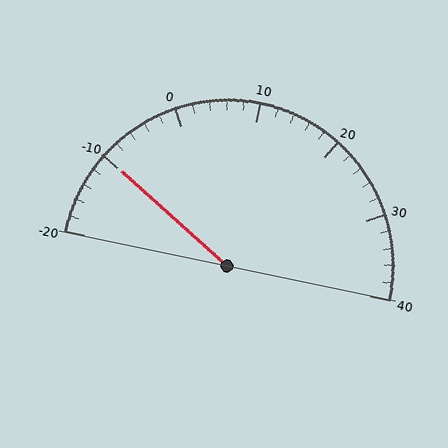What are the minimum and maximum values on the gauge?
The gauge ranges from -20 to 40.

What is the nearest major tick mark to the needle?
The nearest major tick mark is -10.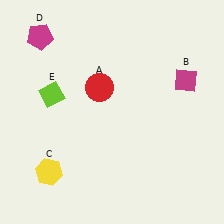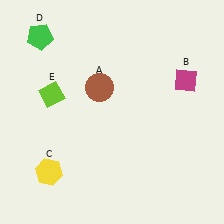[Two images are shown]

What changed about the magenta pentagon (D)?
In Image 1, D is magenta. In Image 2, it changed to green.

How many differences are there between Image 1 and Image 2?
There are 2 differences between the two images.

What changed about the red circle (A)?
In Image 1, A is red. In Image 2, it changed to brown.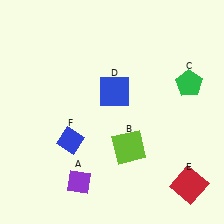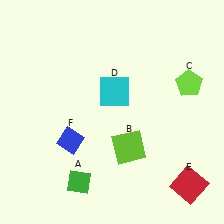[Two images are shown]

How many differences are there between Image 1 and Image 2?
There are 3 differences between the two images.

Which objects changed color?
A changed from purple to green. C changed from green to lime. D changed from blue to cyan.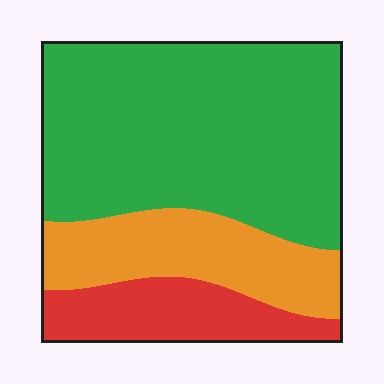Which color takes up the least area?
Red, at roughly 15%.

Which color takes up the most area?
Green, at roughly 60%.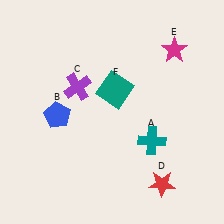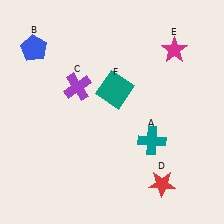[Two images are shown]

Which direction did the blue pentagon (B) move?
The blue pentagon (B) moved up.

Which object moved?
The blue pentagon (B) moved up.